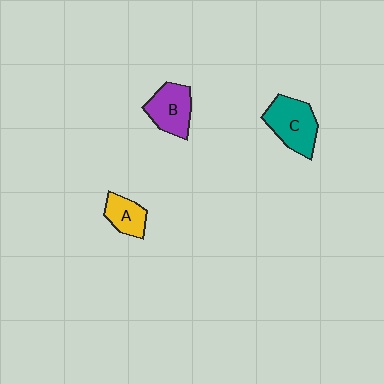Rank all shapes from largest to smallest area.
From largest to smallest: C (teal), B (purple), A (yellow).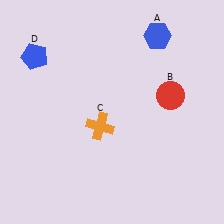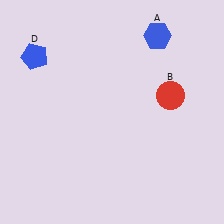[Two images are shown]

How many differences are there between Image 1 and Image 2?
There is 1 difference between the two images.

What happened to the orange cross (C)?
The orange cross (C) was removed in Image 2. It was in the bottom-left area of Image 1.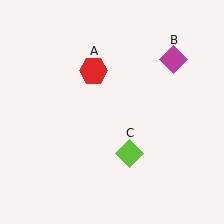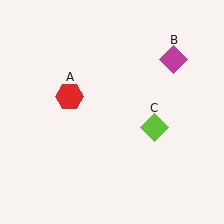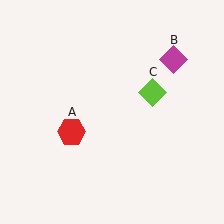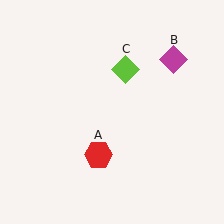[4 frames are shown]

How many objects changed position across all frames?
2 objects changed position: red hexagon (object A), lime diamond (object C).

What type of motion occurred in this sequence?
The red hexagon (object A), lime diamond (object C) rotated counterclockwise around the center of the scene.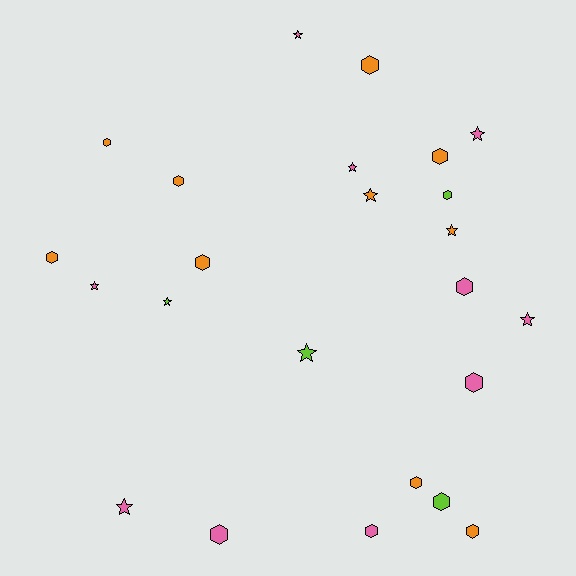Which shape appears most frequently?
Hexagon, with 14 objects.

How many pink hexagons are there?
There are 4 pink hexagons.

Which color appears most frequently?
Pink, with 10 objects.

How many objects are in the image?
There are 24 objects.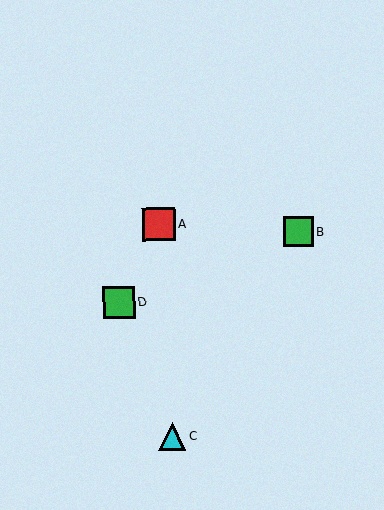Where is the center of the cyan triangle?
The center of the cyan triangle is at (172, 437).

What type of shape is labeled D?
Shape D is a green square.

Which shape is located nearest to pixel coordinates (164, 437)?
The cyan triangle (labeled C) at (172, 437) is nearest to that location.